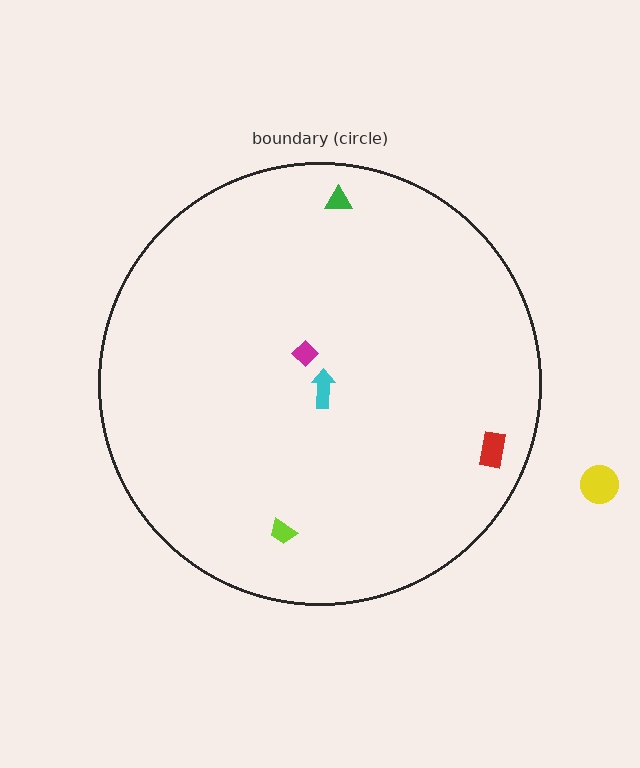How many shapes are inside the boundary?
5 inside, 1 outside.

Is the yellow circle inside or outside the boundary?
Outside.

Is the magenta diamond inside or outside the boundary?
Inside.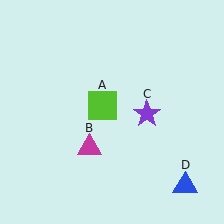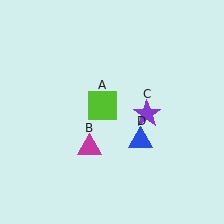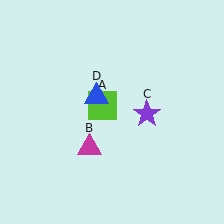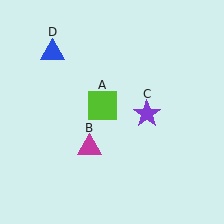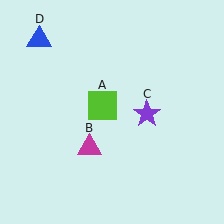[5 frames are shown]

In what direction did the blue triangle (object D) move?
The blue triangle (object D) moved up and to the left.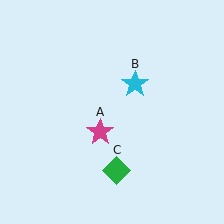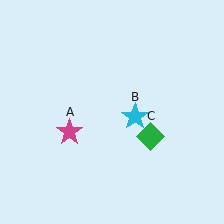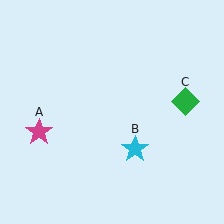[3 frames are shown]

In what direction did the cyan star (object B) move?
The cyan star (object B) moved down.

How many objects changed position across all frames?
3 objects changed position: magenta star (object A), cyan star (object B), green diamond (object C).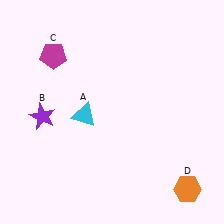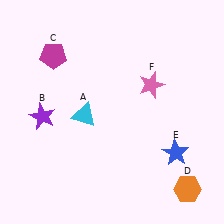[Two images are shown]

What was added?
A blue star (E), a pink star (F) were added in Image 2.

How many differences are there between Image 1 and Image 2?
There are 2 differences between the two images.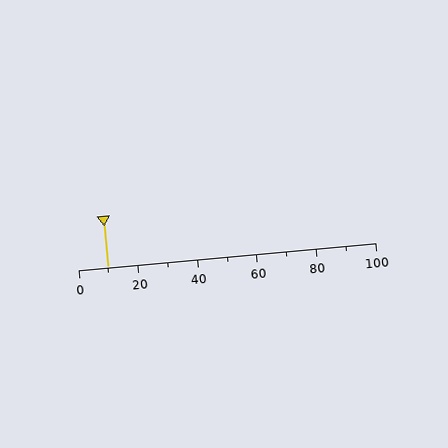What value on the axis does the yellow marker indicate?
The marker indicates approximately 10.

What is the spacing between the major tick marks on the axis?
The major ticks are spaced 20 apart.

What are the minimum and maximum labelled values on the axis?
The axis runs from 0 to 100.